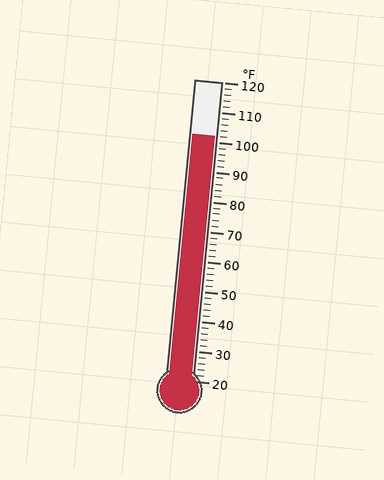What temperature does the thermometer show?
The thermometer shows approximately 102°F.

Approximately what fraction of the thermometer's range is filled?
The thermometer is filled to approximately 80% of its range.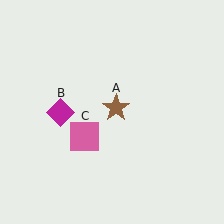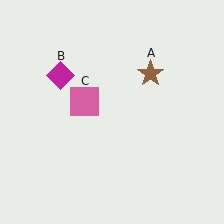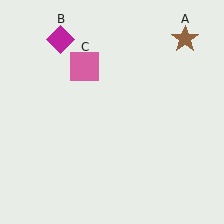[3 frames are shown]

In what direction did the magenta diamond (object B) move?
The magenta diamond (object B) moved up.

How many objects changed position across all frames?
3 objects changed position: brown star (object A), magenta diamond (object B), pink square (object C).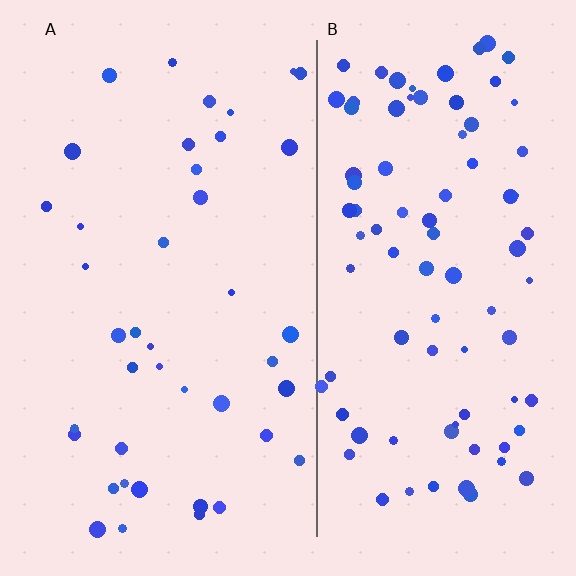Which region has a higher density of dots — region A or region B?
B (the right).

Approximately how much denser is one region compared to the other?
Approximately 2.2× — region B over region A.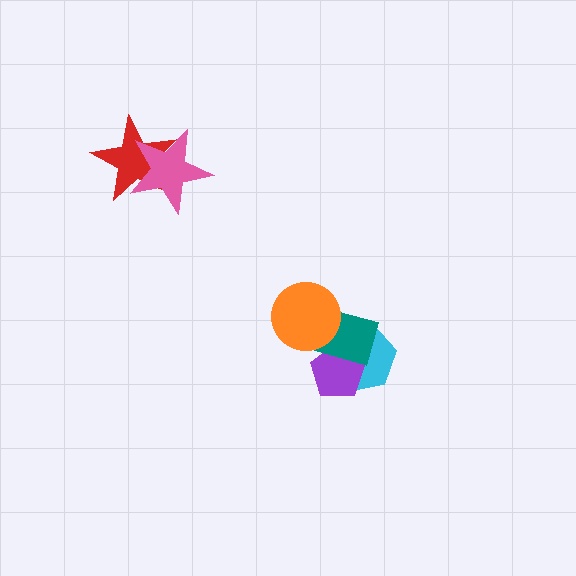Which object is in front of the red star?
The pink star is in front of the red star.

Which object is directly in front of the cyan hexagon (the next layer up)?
The purple pentagon is directly in front of the cyan hexagon.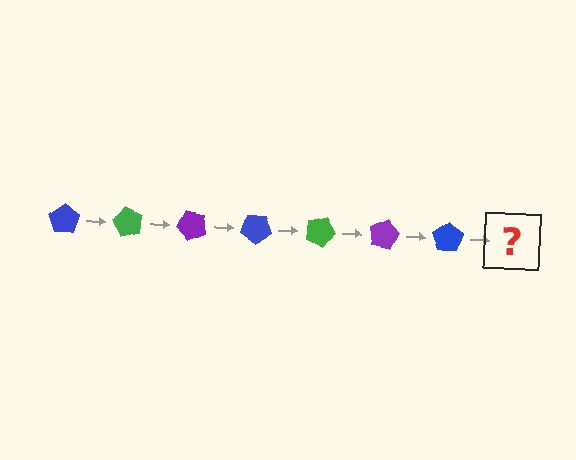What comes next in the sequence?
The next element should be a green pentagon, rotated 420 degrees from the start.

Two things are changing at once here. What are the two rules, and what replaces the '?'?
The two rules are that it rotates 60 degrees each step and the color cycles through blue, green, and purple. The '?' should be a green pentagon, rotated 420 degrees from the start.